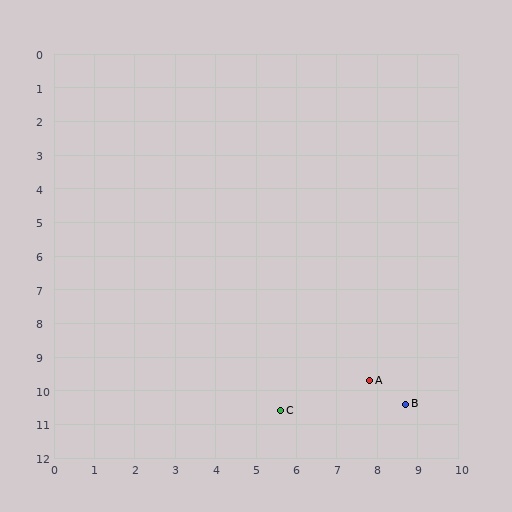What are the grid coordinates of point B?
Point B is at approximately (8.7, 10.4).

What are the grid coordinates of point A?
Point A is at approximately (7.8, 9.7).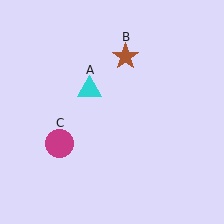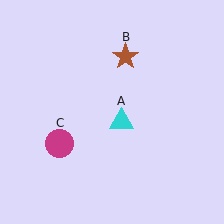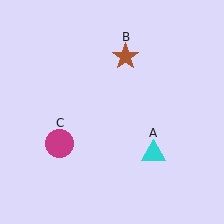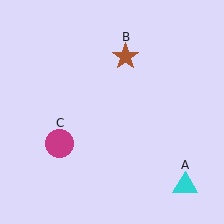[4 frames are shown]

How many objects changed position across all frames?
1 object changed position: cyan triangle (object A).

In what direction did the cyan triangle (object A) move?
The cyan triangle (object A) moved down and to the right.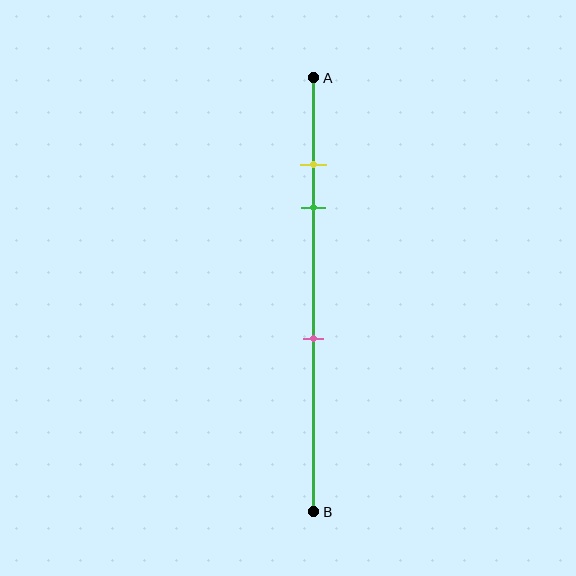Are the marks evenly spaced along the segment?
No, the marks are not evenly spaced.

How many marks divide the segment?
There are 3 marks dividing the segment.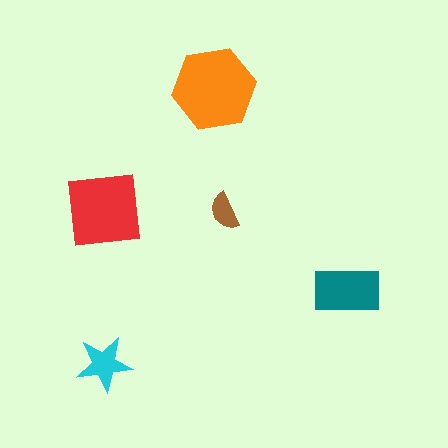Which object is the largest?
The orange hexagon.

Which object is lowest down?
The cyan star is bottommost.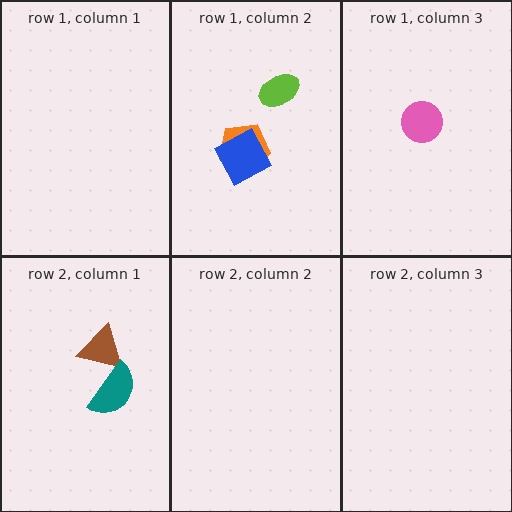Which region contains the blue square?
The row 1, column 2 region.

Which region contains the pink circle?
The row 1, column 3 region.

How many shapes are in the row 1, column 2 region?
3.